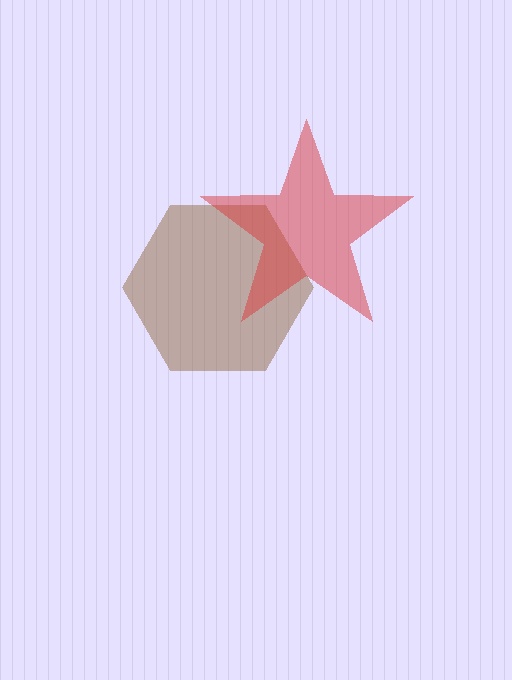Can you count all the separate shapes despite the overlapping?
Yes, there are 2 separate shapes.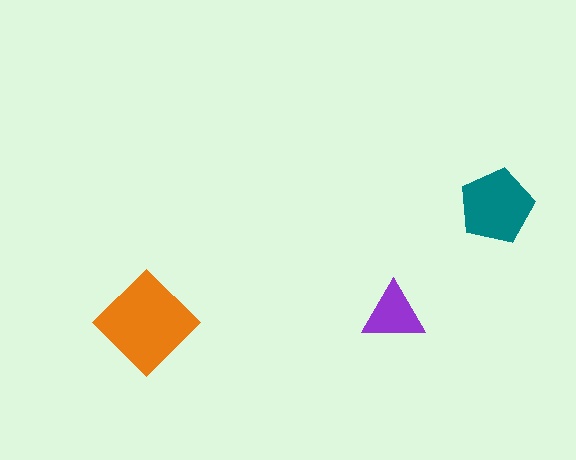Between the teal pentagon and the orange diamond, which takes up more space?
The orange diamond.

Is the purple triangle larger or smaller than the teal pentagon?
Smaller.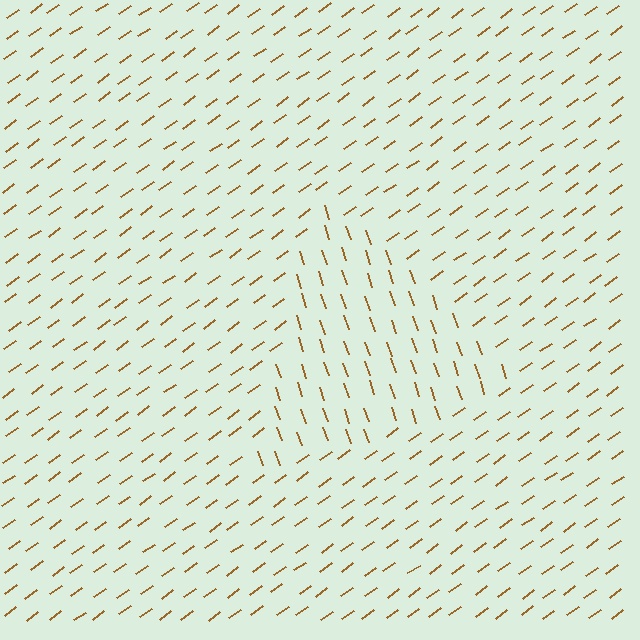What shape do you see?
I see a triangle.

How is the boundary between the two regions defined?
The boundary is defined purely by a change in line orientation (approximately 74 degrees difference). All lines are the same color and thickness.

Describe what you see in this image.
The image is filled with small brown line segments. A triangle region in the image has lines oriented differently from the surrounding lines, creating a visible texture boundary.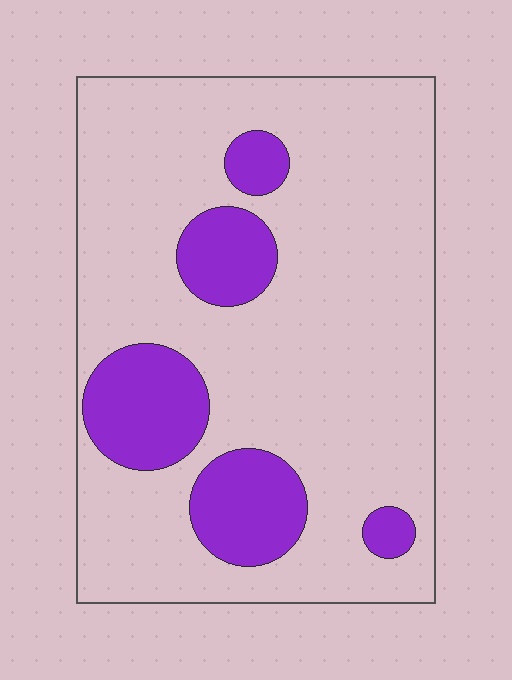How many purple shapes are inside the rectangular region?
5.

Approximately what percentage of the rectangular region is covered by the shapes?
Approximately 20%.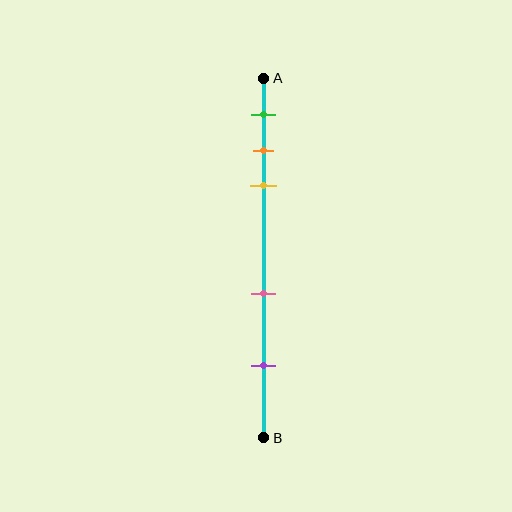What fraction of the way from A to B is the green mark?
The green mark is approximately 10% (0.1) of the way from A to B.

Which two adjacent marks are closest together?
The orange and yellow marks are the closest adjacent pair.